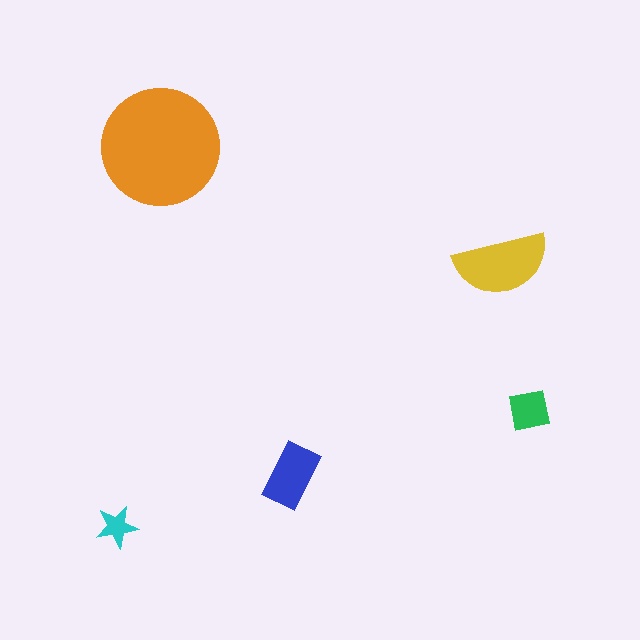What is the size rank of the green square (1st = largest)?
4th.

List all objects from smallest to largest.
The cyan star, the green square, the blue rectangle, the yellow semicircle, the orange circle.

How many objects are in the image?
There are 5 objects in the image.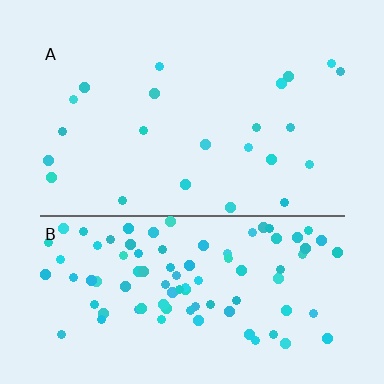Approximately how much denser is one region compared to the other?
Approximately 4.2× — region B over region A.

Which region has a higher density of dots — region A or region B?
B (the bottom).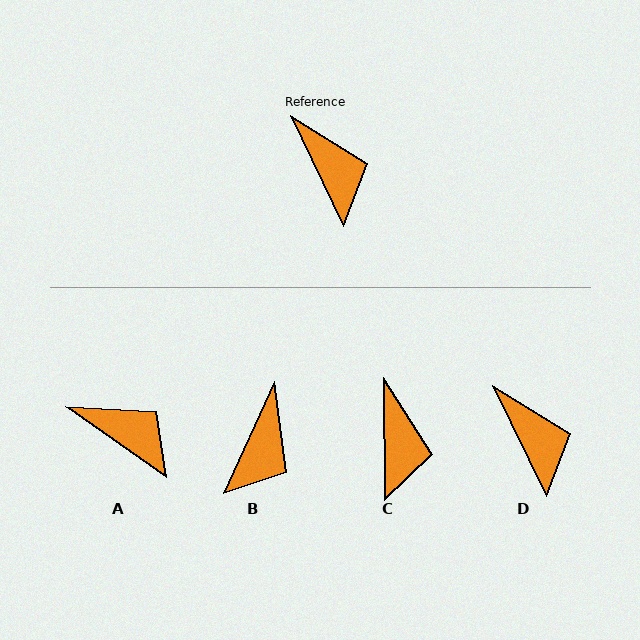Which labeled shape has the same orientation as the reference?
D.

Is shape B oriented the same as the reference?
No, it is off by about 50 degrees.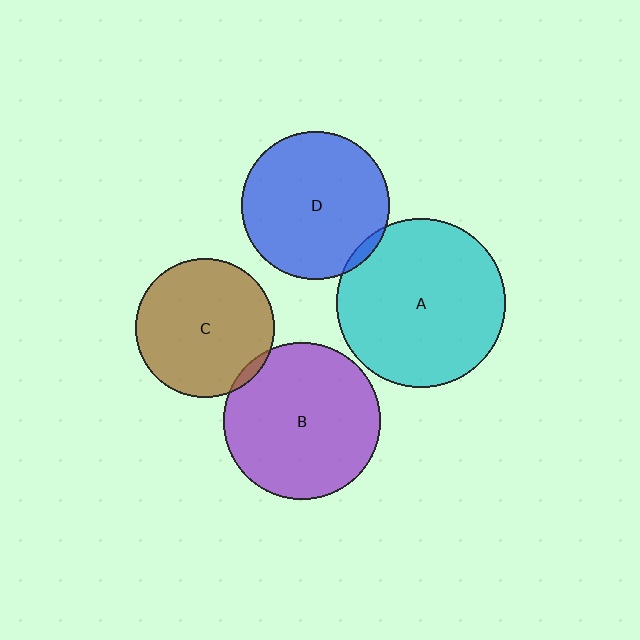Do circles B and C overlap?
Yes.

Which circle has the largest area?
Circle A (cyan).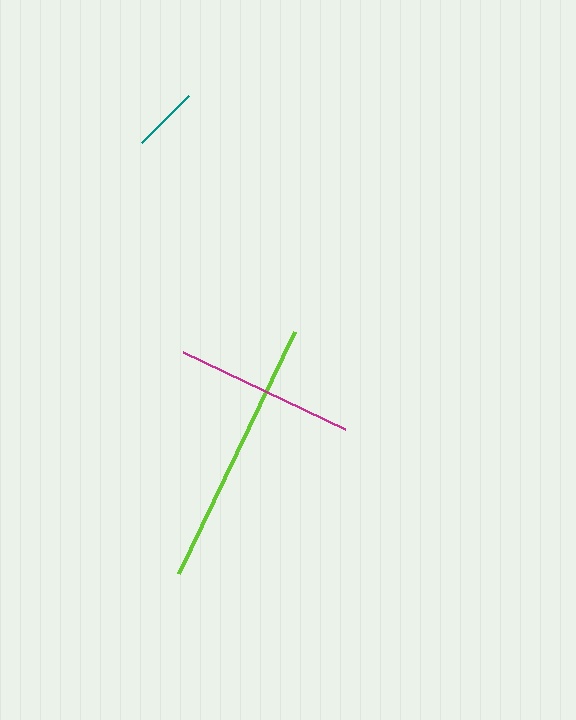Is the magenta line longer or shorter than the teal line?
The magenta line is longer than the teal line.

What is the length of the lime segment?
The lime segment is approximately 269 pixels long.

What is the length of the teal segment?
The teal segment is approximately 66 pixels long.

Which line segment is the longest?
The lime line is the longest at approximately 269 pixels.